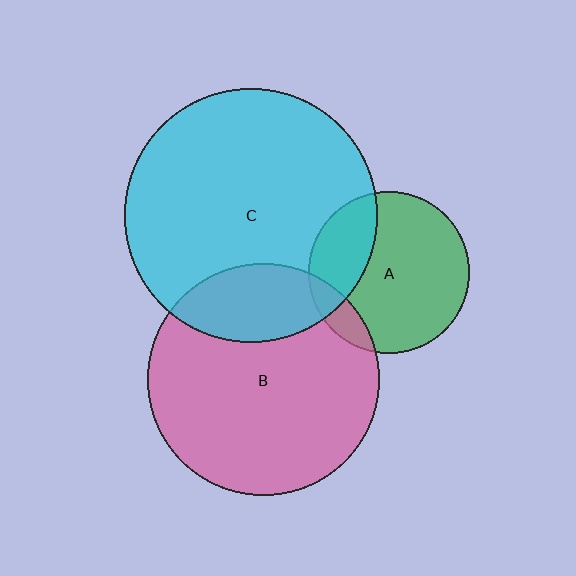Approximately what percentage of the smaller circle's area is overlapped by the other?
Approximately 25%.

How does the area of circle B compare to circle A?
Approximately 2.1 times.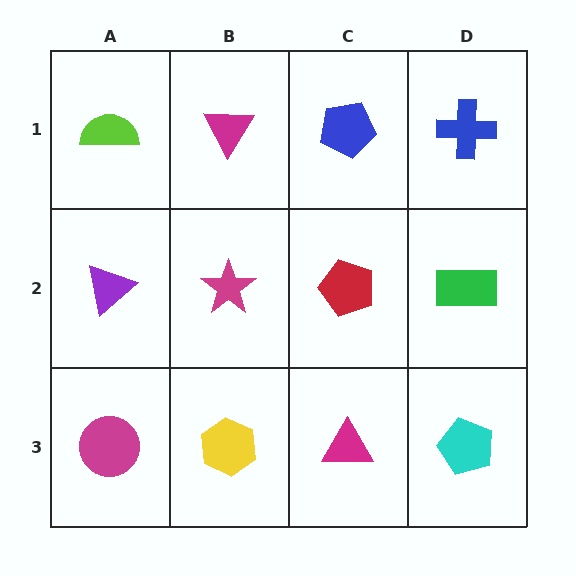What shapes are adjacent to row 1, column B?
A magenta star (row 2, column B), a lime semicircle (row 1, column A), a blue pentagon (row 1, column C).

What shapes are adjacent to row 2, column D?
A blue cross (row 1, column D), a cyan pentagon (row 3, column D), a red pentagon (row 2, column C).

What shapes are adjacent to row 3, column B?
A magenta star (row 2, column B), a magenta circle (row 3, column A), a magenta triangle (row 3, column C).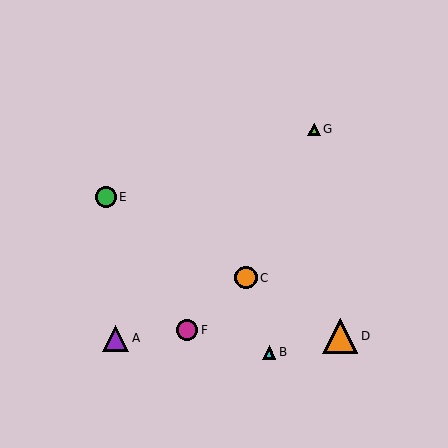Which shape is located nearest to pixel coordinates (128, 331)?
The purple triangle (labeled A) at (116, 338) is nearest to that location.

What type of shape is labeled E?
Shape E is a green circle.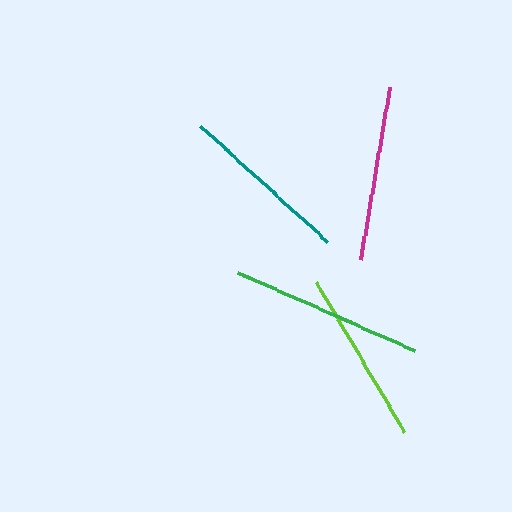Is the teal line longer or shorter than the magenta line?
The magenta line is longer than the teal line.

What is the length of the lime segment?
The lime segment is approximately 173 pixels long.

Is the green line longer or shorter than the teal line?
The green line is longer than the teal line.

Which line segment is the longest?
The green line is the longest at approximately 193 pixels.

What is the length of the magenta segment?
The magenta segment is approximately 175 pixels long.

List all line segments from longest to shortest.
From longest to shortest: green, magenta, lime, teal.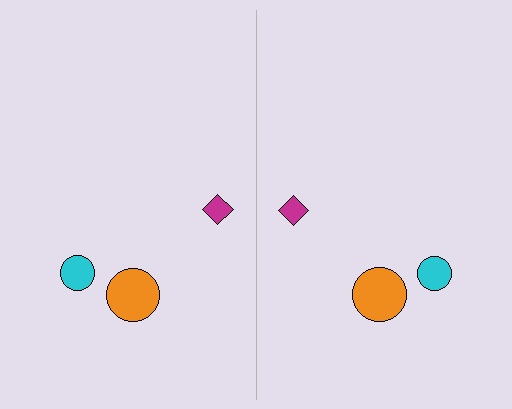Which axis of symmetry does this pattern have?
The pattern has a vertical axis of symmetry running through the center of the image.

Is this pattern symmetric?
Yes, this pattern has bilateral (reflection) symmetry.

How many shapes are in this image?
There are 6 shapes in this image.